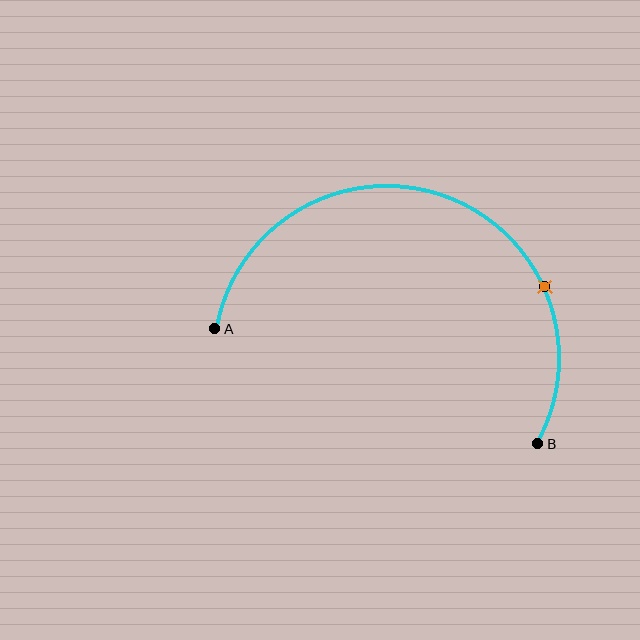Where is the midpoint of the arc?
The arc midpoint is the point on the curve farthest from the straight line joining A and B. It sits above that line.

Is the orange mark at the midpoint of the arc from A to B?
No. The orange mark lies on the arc but is closer to endpoint B. The arc midpoint would be at the point on the curve equidistant along the arc from both A and B.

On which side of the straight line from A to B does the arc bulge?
The arc bulges above the straight line connecting A and B.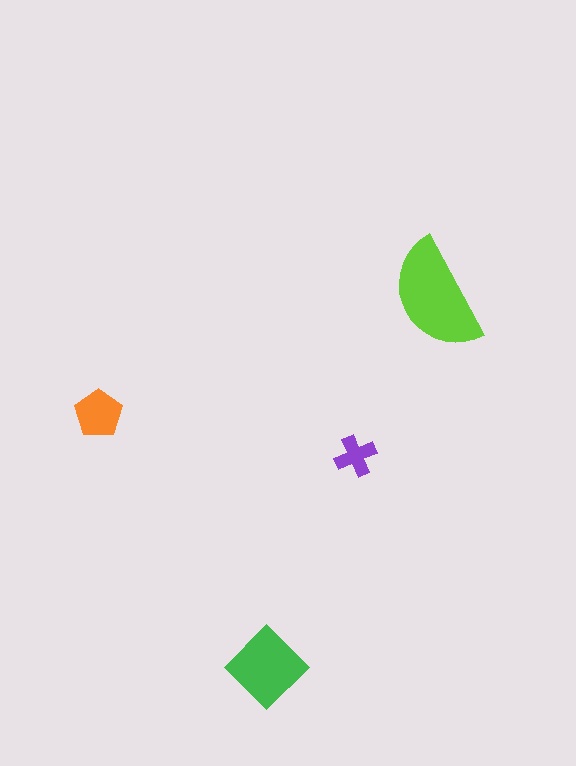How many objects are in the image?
There are 4 objects in the image.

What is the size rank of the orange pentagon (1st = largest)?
3rd.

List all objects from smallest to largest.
The purple cross, the orange pentagon, the green diamond, the lime semicircle.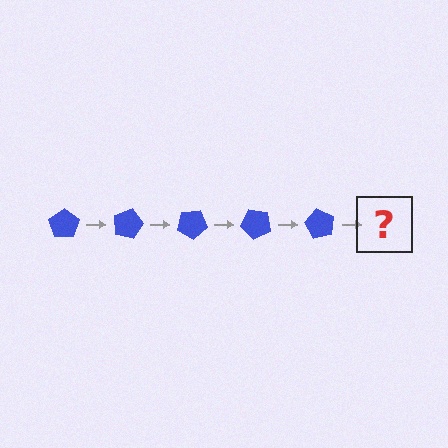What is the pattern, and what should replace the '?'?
The pattern is that the pentagon rotates 15 degrees each step. The '?' should be a blue pentagon rotated 75 degrees.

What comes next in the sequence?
The next element should be a blue pentagon rotated 75 degrees.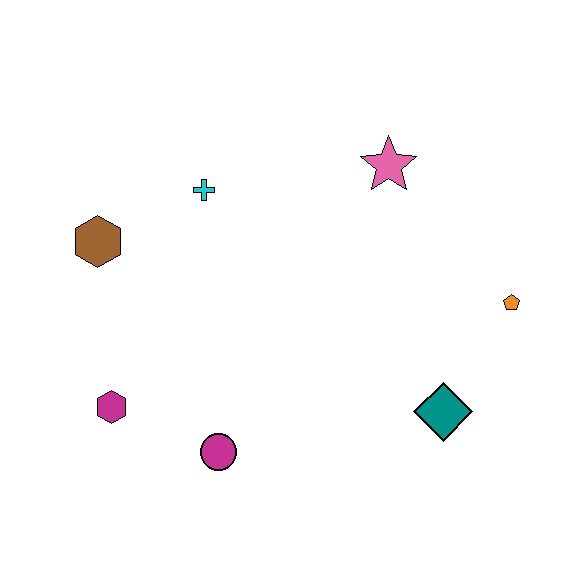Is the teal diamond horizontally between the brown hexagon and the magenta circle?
No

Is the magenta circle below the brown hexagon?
Yes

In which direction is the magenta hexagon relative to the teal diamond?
The magenta hexagon is to the left of the teal diamond.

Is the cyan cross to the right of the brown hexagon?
Yes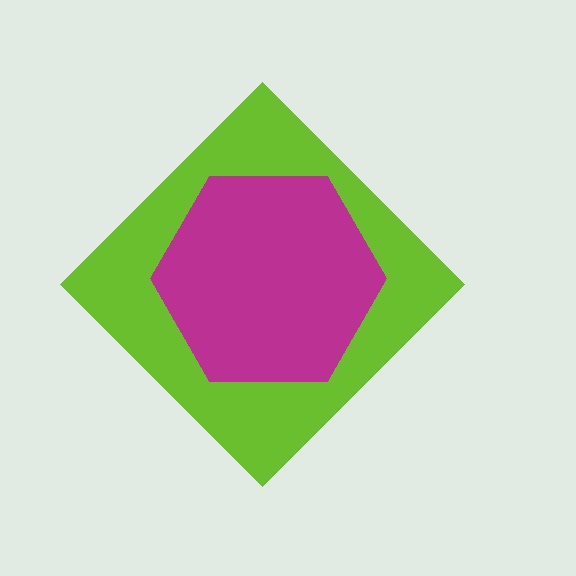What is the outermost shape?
The lime diamond.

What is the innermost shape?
The magenta hexagon.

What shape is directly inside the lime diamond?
The magenta hexagon.